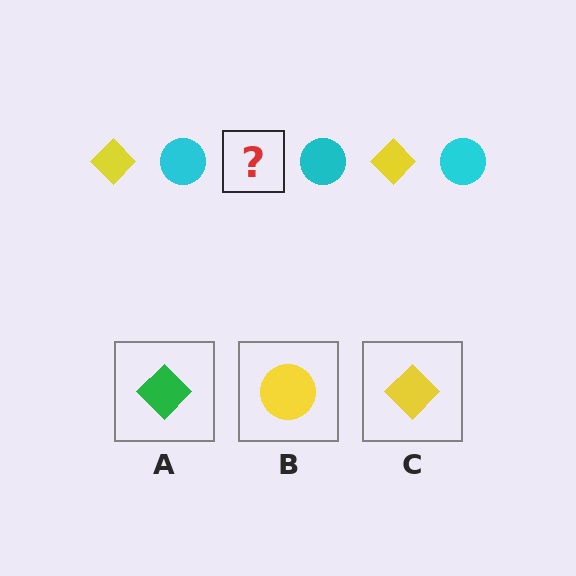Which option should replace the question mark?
Option C.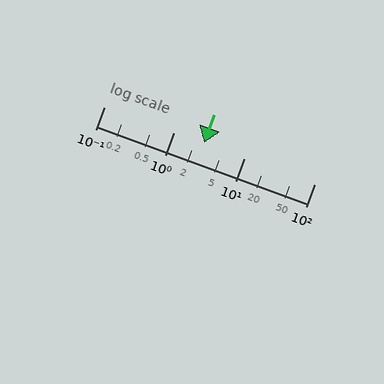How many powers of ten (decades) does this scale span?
The scale spans 3 decades, from 0.1 to 100.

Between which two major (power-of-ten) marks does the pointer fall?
The pointer is between 1 and 10.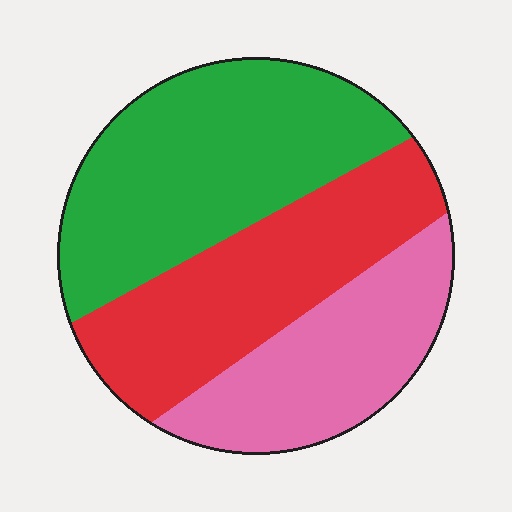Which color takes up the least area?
Pink, at roughly 25%.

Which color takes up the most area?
Green, at roughly 40%.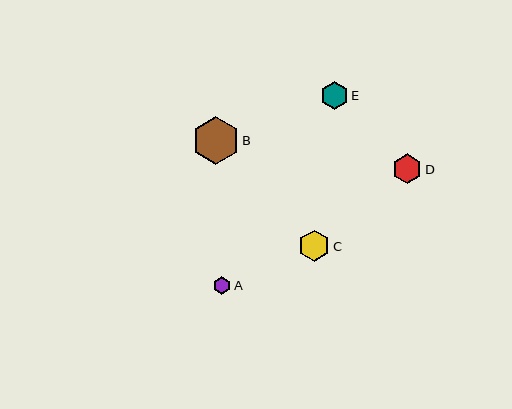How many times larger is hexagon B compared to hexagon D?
Hexagon B is approximately 1.6 times the size of hexagon D.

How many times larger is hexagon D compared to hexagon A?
Hexagon D is approximately 1.7 times the size of hexagon A.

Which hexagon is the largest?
Hexagon B is the largest with a size of approximately 47 pixels.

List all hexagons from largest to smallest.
From largest to smallest: B, C, D, E, A.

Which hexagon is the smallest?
Hexagon A is the smallest with a size of approximately 17 pixels.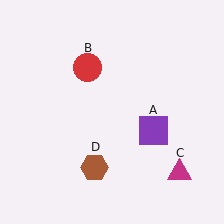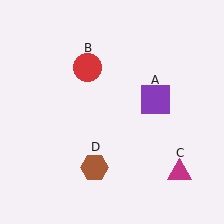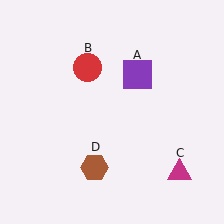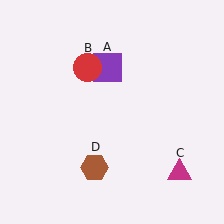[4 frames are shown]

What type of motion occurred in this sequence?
The purple square (object A) rotated counterclockwise around the center of the scene.